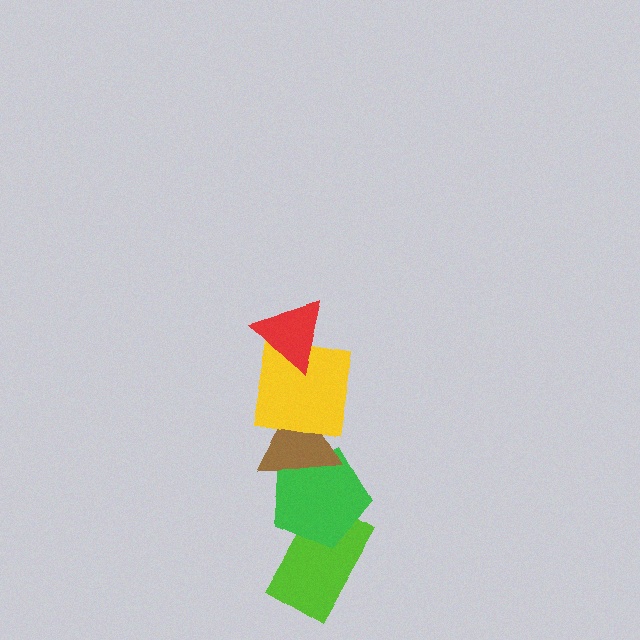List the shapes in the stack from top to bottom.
From top to bottom: the red triangle, the yellow square, the brown triangle, the green pentagon, the lime rectangle.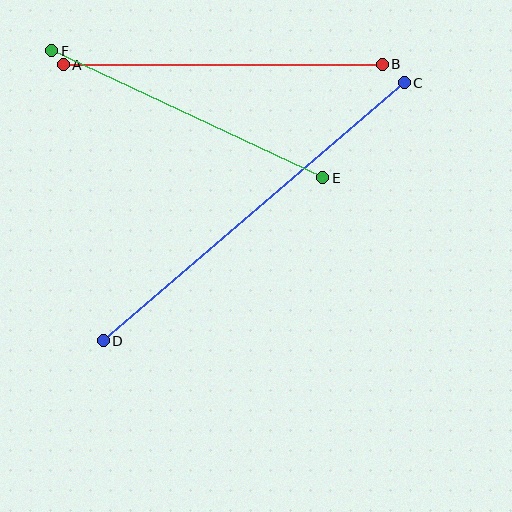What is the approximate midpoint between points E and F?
The midpoint is at approximately (187, 114) pixels.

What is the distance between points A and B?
The distance is approximately 319 pixels.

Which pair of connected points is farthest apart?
Points C and D are farthest apart.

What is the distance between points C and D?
The distance is approximately 396 pixels.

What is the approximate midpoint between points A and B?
The midpoint is at approximately (223, 64) pixels.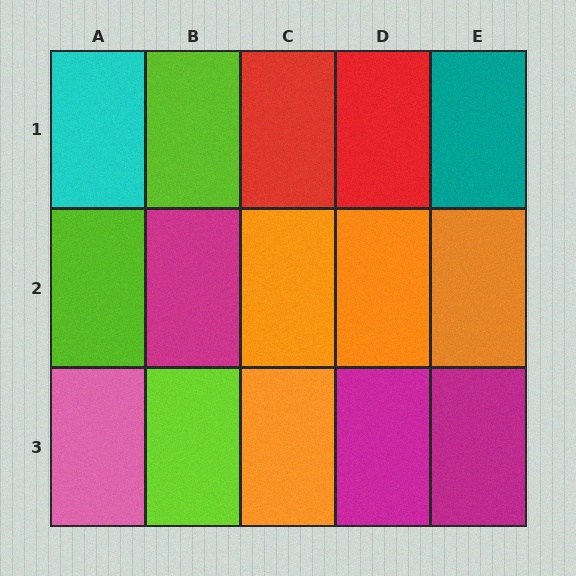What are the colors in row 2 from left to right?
Lime, magenta, orange, orange, orange.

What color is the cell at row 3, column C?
Orange.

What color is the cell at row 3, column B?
Lime.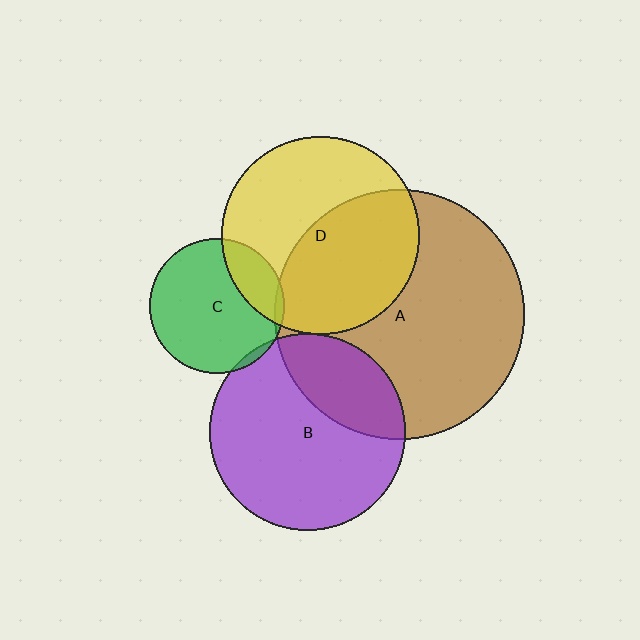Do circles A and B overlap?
Yes.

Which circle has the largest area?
Circle A (brown).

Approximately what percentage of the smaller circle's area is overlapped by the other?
Approximately 30%.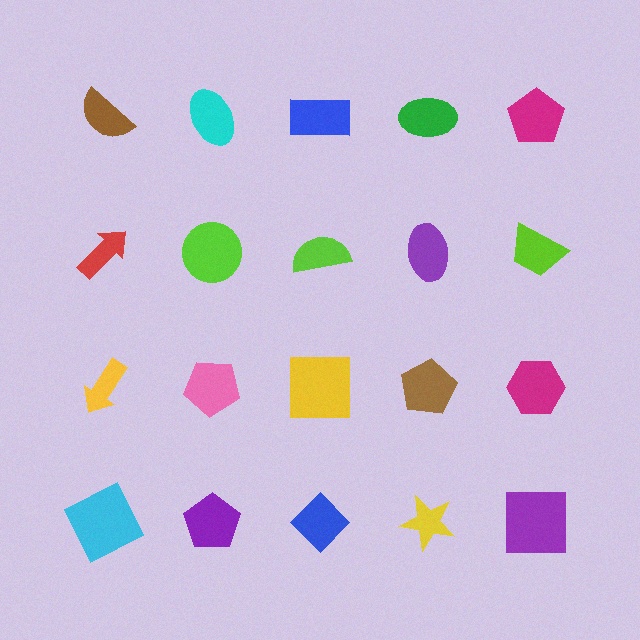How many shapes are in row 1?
5 shapes.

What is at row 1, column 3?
A blue rectangle.